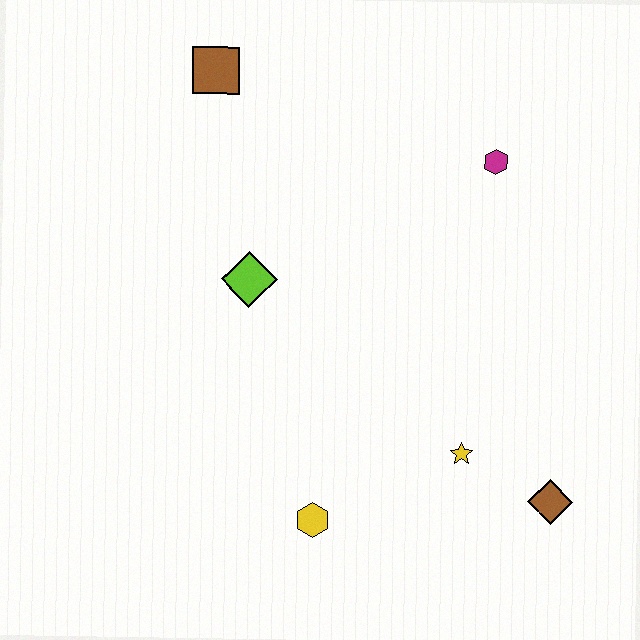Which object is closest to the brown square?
The lime diamond is closest to the brown square.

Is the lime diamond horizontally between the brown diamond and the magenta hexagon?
No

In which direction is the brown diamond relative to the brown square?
The brown diamond is below the brown square.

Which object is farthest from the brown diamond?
The brown square is farthest from the brown diamond.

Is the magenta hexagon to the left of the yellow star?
No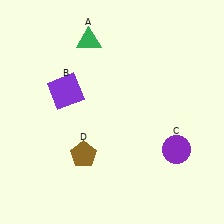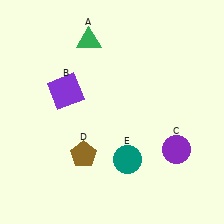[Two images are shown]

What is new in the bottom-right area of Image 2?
A teal circle (E) was added in the bottom-right area of Image 2.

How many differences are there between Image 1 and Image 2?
There is 1 difference between the two images.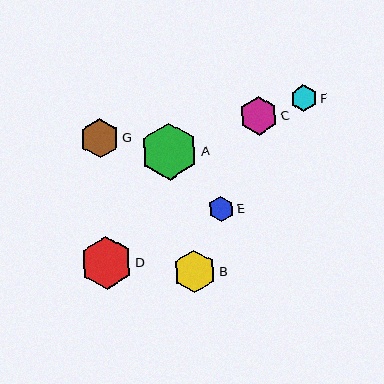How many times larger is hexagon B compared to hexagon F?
Hexagon B is approximately 1.6 times the size of hexagon F.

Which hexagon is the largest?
Hexagon A is the largest with a size of approximately 57 pixels.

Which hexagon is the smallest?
Hexagon E is the smallest with a size of approximately 25 pixels.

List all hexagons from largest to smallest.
From largest to smallest: A, D, B, G, C, F, E.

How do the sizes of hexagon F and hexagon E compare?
Hexagon F and hexagon E are approximately the same size.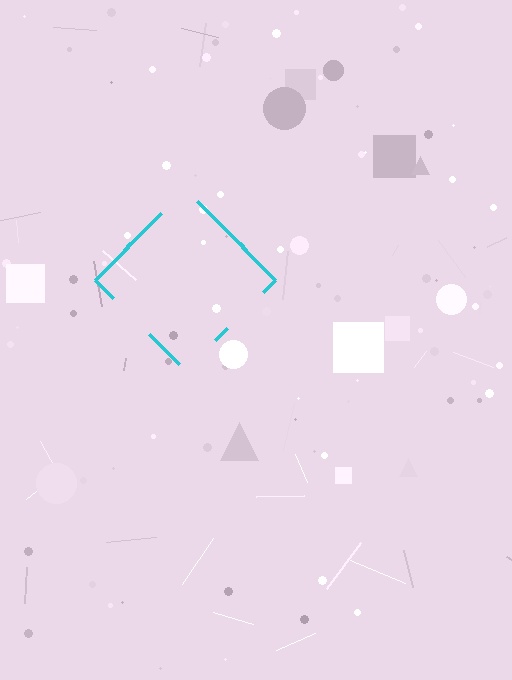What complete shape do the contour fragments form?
The contour fragments form a diamond.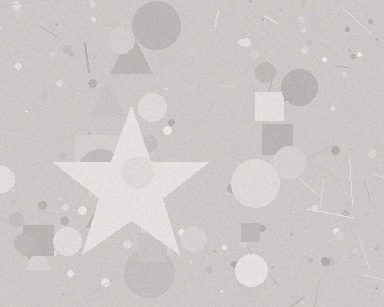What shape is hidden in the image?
A star is hidden in the image.